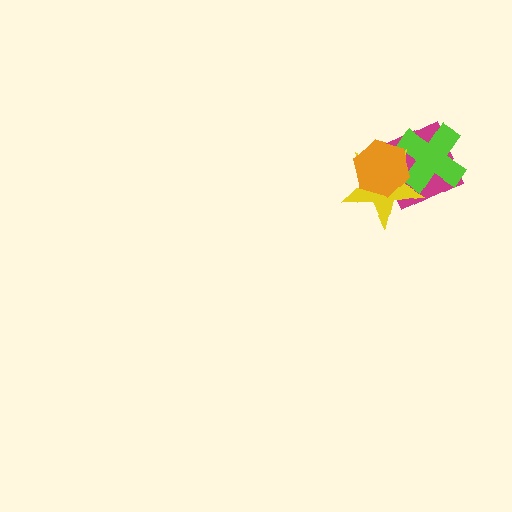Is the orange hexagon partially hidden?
No, no other shape covers it.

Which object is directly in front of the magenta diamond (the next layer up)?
The lime cross is directly in front of the magenta diamond.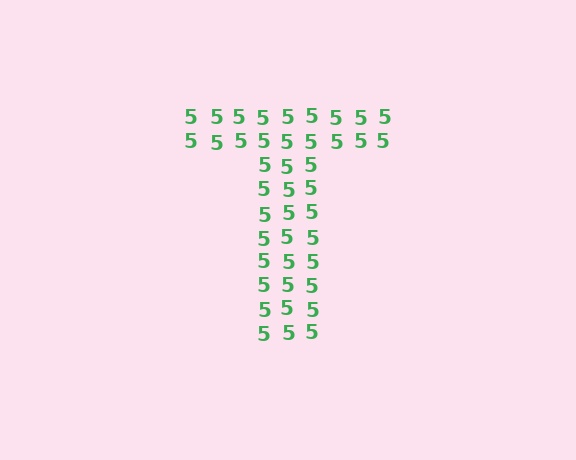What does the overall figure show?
The overall figure shows the letter T.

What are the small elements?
The small elements are digit 5's.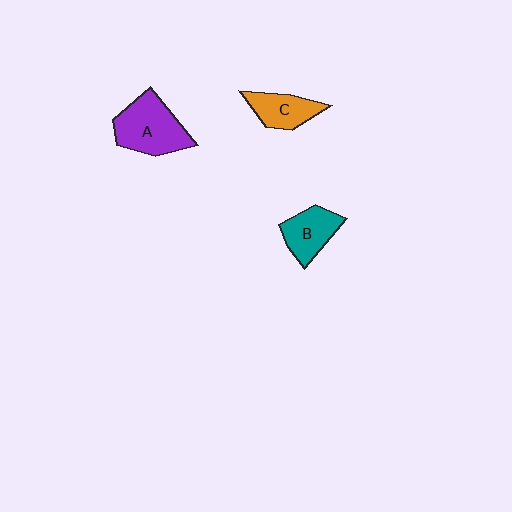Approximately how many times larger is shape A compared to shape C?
Approximately 1.6 times.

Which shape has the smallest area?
Shape C (orange).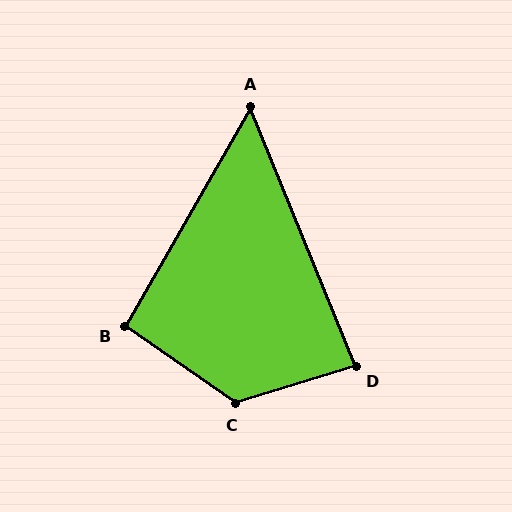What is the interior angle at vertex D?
Approximately 85 degrees (acute).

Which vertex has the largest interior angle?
C, at approximately 128 degrees.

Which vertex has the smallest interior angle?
A, at approximately 52 degrees.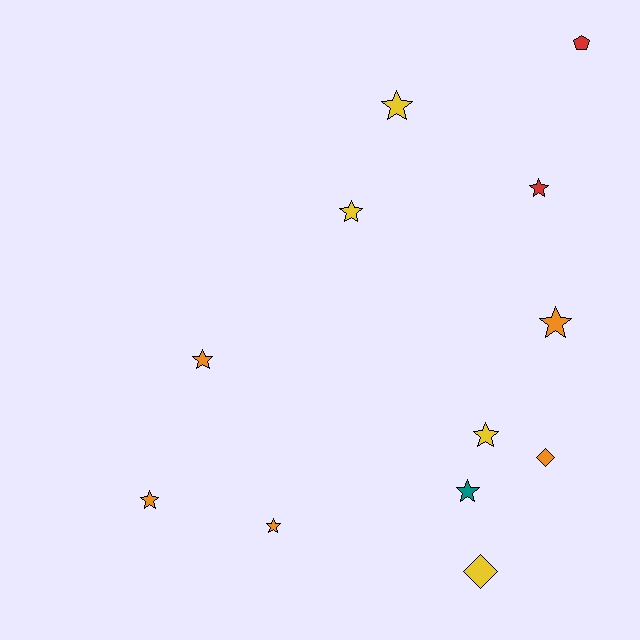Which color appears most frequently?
Orange, with 5 objects.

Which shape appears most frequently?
Star, with 9 objects.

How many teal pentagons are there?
There are no teal pentagons.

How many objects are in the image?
There are 12 objects.